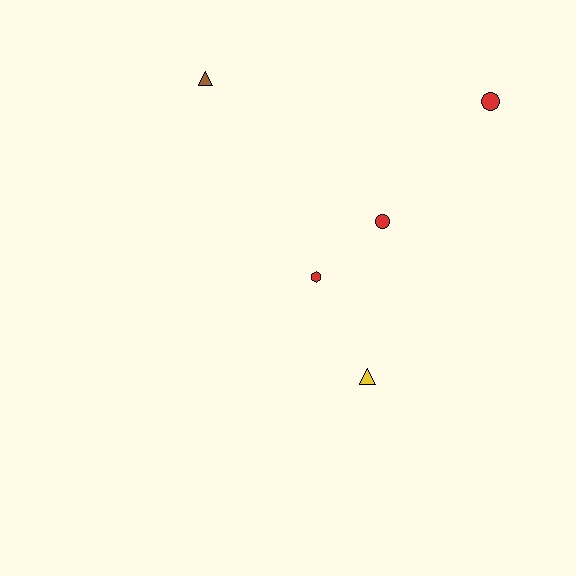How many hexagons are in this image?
There is 1 hexagon.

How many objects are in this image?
There are 5 objects.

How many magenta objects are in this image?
There are no magenta objects.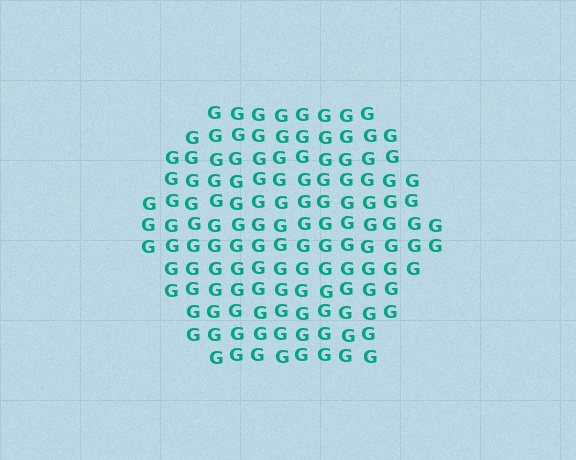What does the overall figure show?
The overall figure shows a hexagon.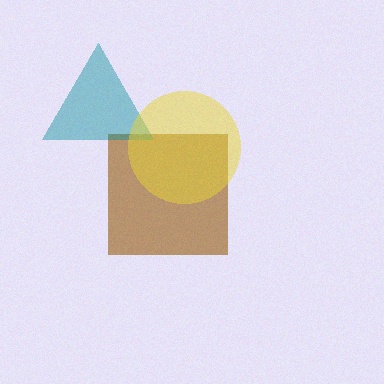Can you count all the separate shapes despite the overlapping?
Yes, there are 3 separate shapes.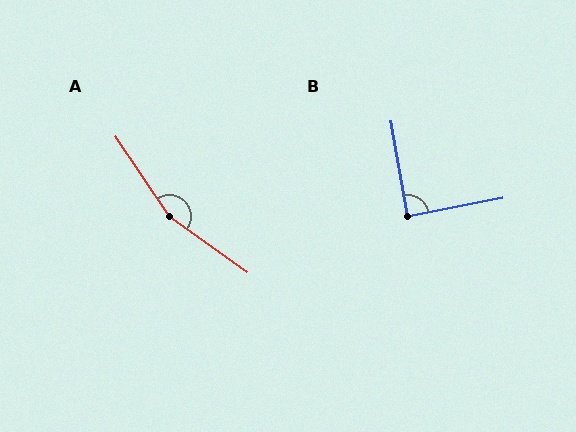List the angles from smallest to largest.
B (89°), A (159°).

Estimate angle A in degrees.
Approximately 159 degrees.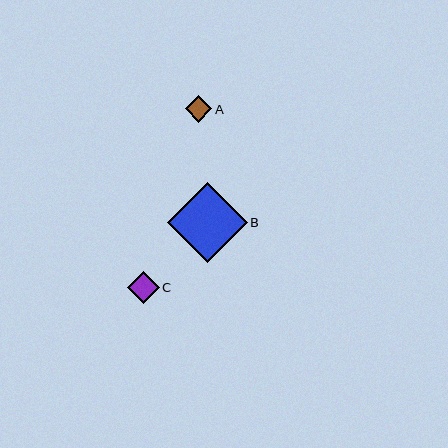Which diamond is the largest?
Diamond B is the largest with a size of approximately 80 pixels.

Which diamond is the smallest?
Diamond A is the smallest with a size of approximately 26 pixels.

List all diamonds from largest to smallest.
From largest to smallest: B, C, A.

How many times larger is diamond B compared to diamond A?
Diamond B is approximately 3.0 times the size of diamond A.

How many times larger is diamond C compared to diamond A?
Diamond C is approximately 1.2 times the size of diamond A.